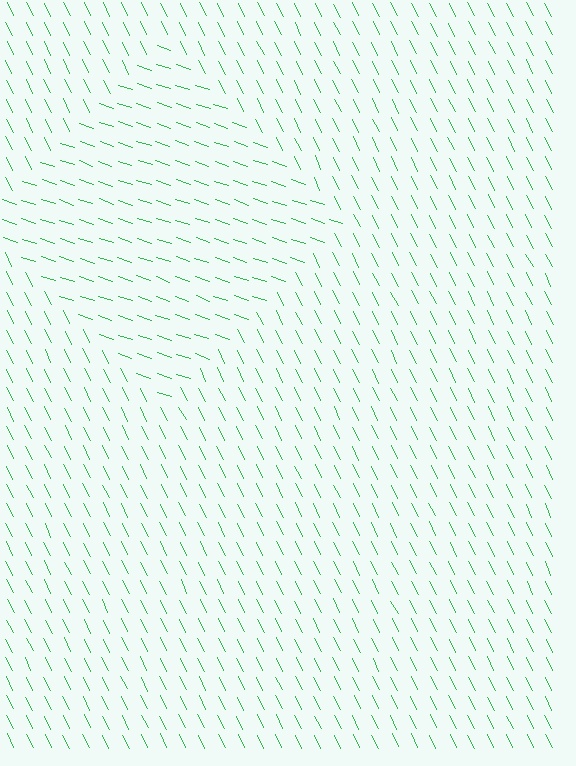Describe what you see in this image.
The image is filled with small green line segments. A diamond region in the image has lines oriented differently from the surrounding lines, creating a visible texture boundary.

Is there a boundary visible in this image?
Yes, there is a texture boundary formed by a change in line orientation.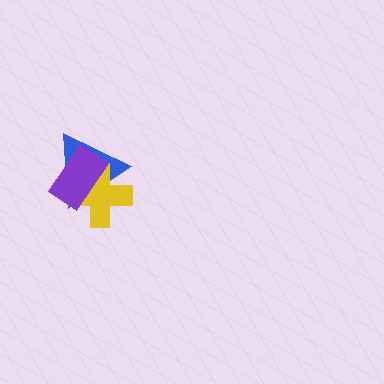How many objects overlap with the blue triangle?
2 objects overlap with the blue triangle.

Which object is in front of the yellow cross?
The purple rectangle is in front of the yellow cross.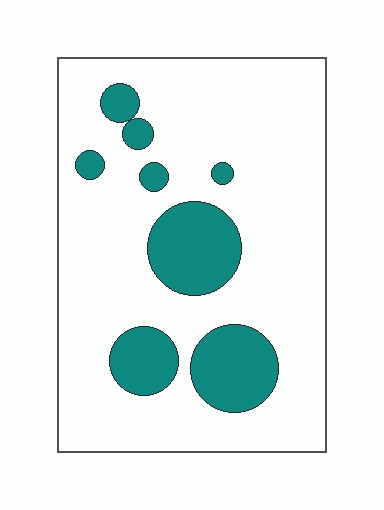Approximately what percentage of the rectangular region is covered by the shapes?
Approximately 20%.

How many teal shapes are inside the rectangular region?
8.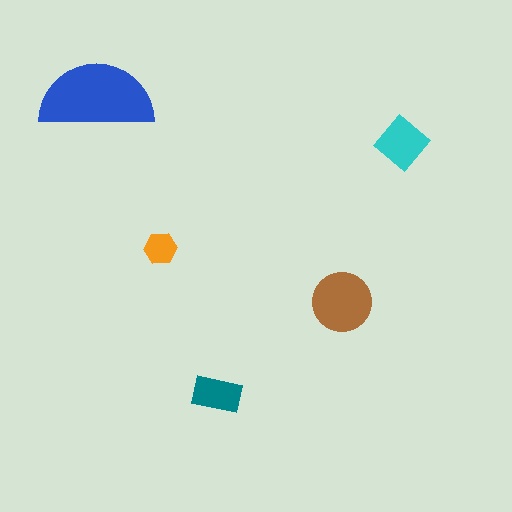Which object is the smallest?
The orange hexagon.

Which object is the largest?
The blue semicircle.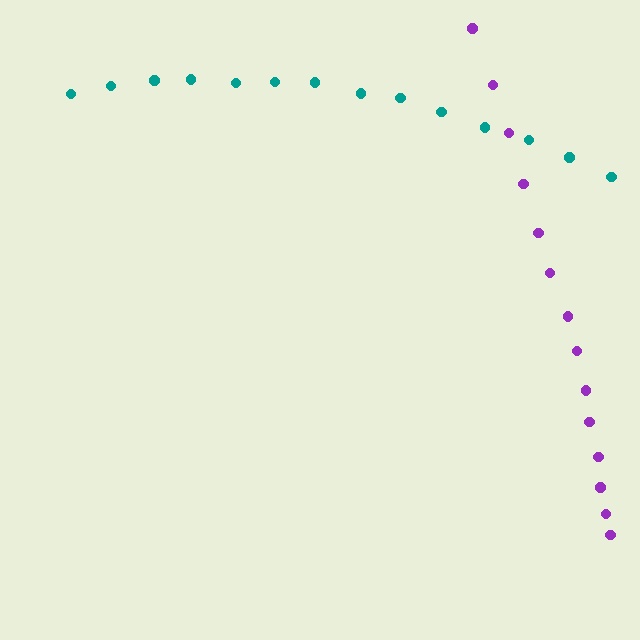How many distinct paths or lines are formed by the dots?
There are 2 distinct paths.